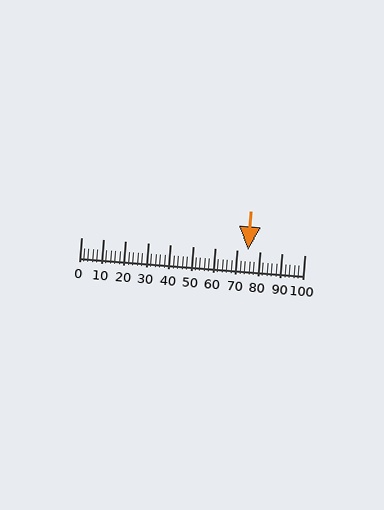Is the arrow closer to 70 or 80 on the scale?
The arrow is closer to 70.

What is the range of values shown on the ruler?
The ruler shows values from 0 to 100.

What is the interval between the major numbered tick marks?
The major tick marks are spaced 10 units apart.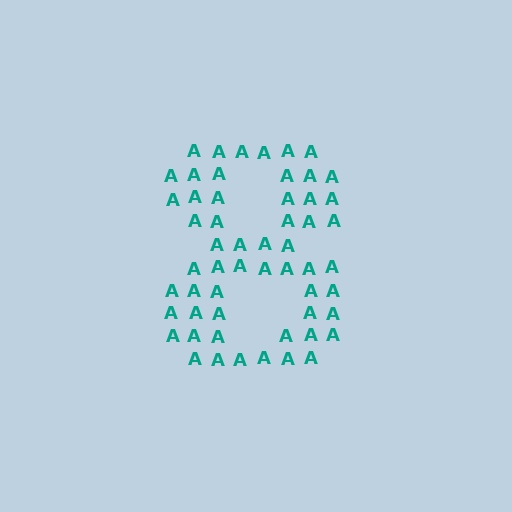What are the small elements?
The small elements are letter A's.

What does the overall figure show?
The overall figure shows the digit 8.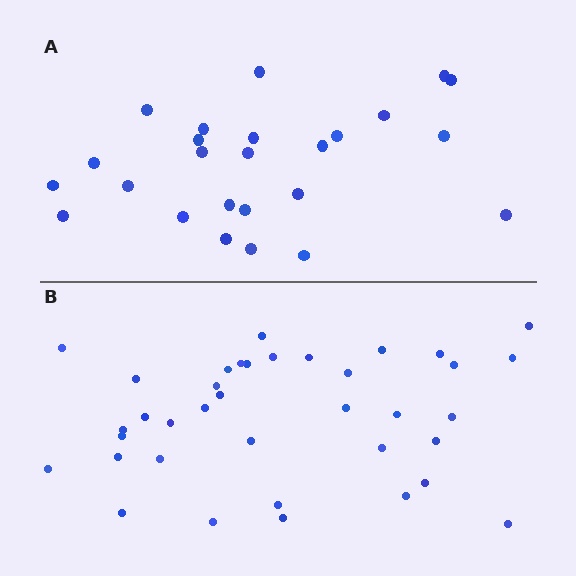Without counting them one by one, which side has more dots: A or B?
Region B (the bottom region) has more dots.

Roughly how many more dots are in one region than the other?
Region B has roughly 12 or so more dots than region A.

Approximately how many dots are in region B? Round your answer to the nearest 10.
About 40 dots. (The exact count is 37, which rounds to 40.)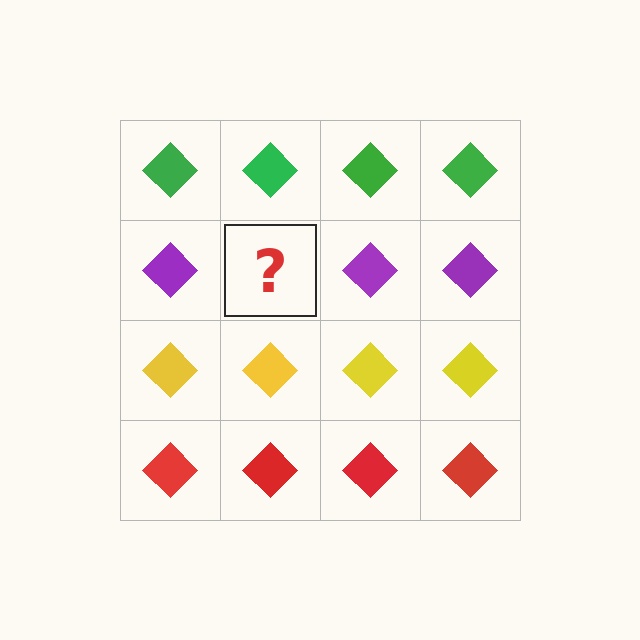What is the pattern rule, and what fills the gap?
The rule is that each row has a consistent color. The gap should be filled with a purple diamond.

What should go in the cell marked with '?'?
The missing cell should contain a purple diamond.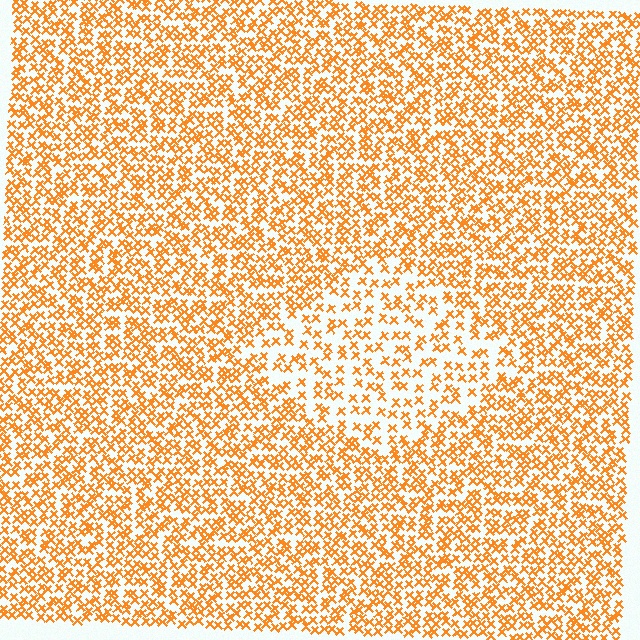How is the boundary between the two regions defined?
The boundary is defined by a change in element density (approximately 1.9x ratio). All elements are the same color, size, and shape.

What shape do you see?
I see a diamond.